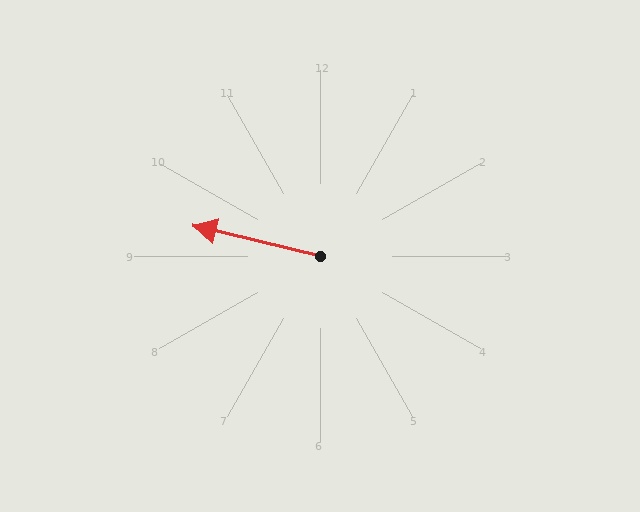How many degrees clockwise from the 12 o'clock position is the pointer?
Approximately 284 degrees.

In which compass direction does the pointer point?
West.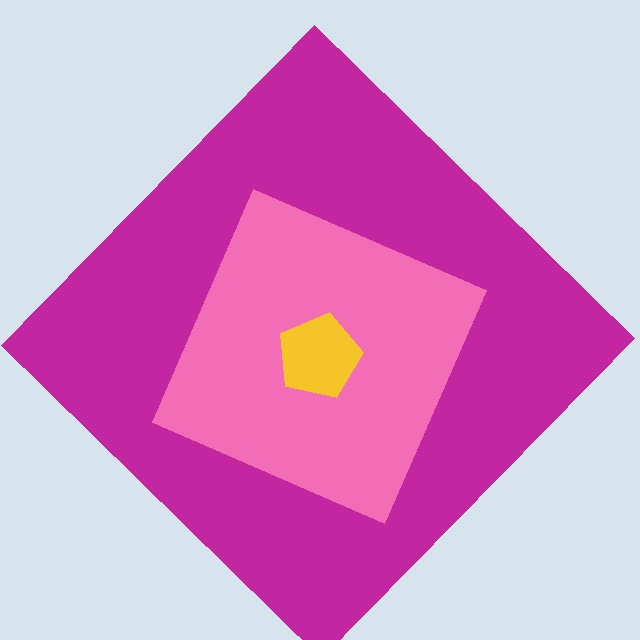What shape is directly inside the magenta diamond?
The pink diamond.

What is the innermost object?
The yellow pentagon.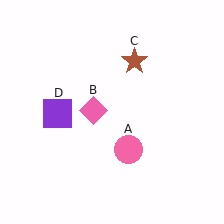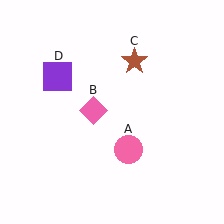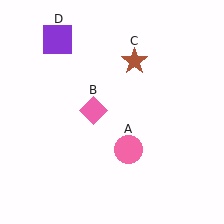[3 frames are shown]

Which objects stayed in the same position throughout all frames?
Pink circle (object A) and pink diamond (object B) and brown star (object C) remained stationary.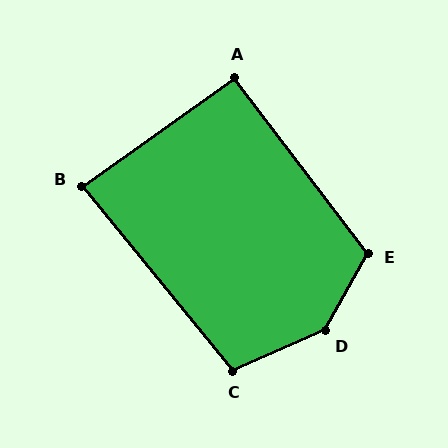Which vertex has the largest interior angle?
D, at approximately 142 degrees.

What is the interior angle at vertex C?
Approximately 106 degrees (obtuse).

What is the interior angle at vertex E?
Approximately 114 degrees (obtuse).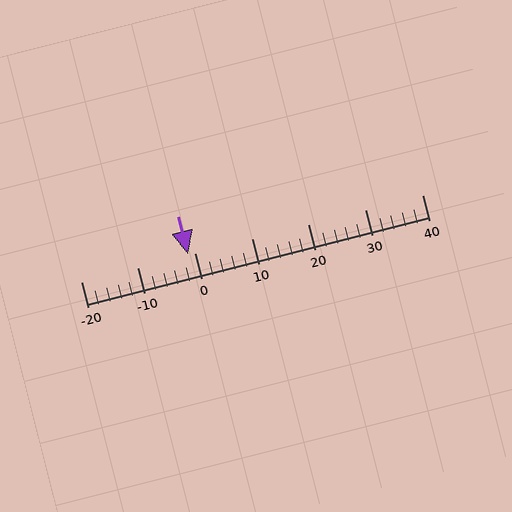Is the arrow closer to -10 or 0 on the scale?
The arrow is closer to 0.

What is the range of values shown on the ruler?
The ruler shows values from -20 to 40.